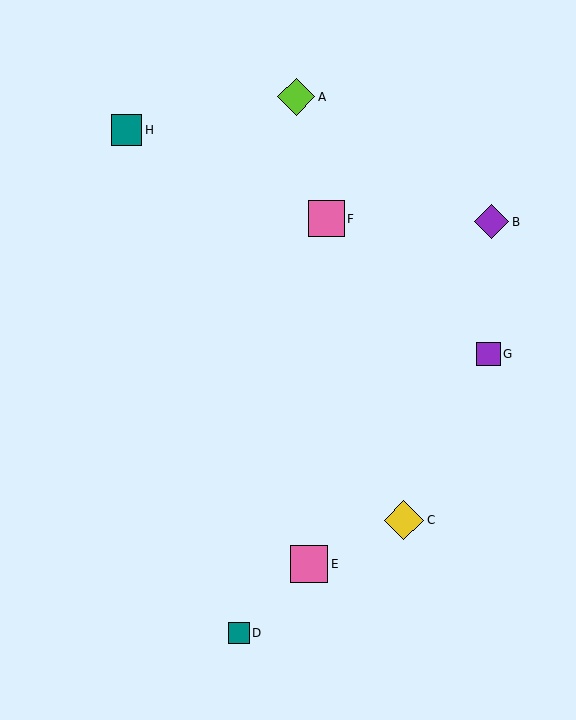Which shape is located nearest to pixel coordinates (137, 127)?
The teal square (labeled H) at (127, 130) is nearest to that location.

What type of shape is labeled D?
Shape D is a teal square.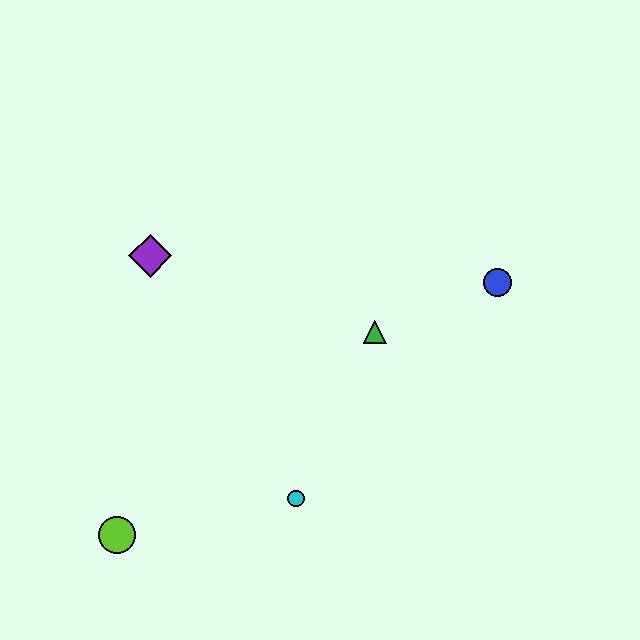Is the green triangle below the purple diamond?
Yes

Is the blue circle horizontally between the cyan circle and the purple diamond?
No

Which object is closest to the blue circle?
The green triangle is closest to the blue circle.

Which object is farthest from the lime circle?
The blue circle is farthest from the lime circle.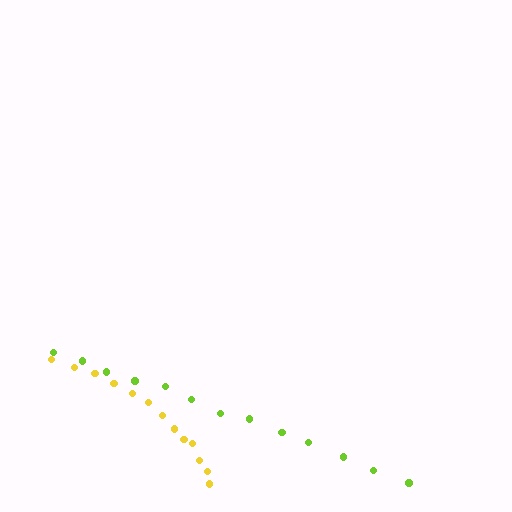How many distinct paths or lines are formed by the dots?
There are 2 distinct paths.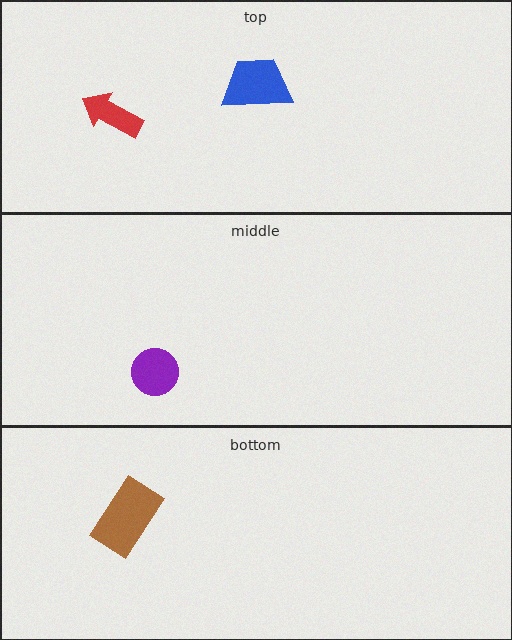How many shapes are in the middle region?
1.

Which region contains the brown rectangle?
The bottom region.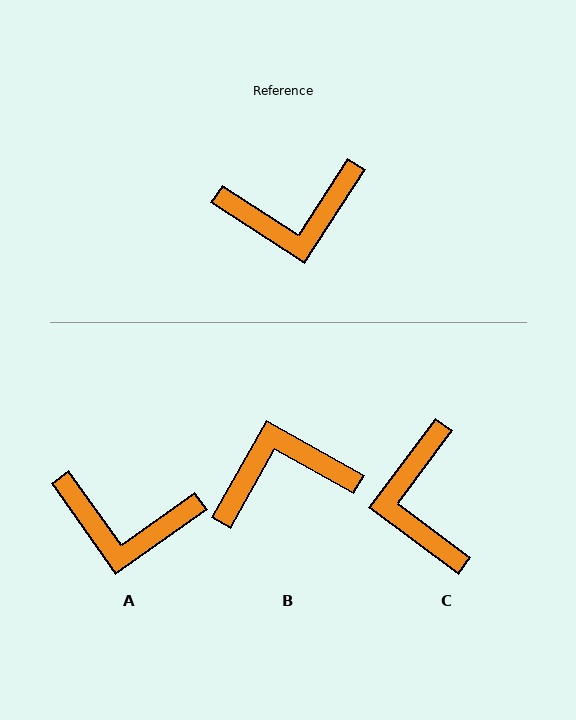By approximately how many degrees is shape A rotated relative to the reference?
Approximately 22 degrees clockwise.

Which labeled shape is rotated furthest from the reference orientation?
B, about 177 degrees away.